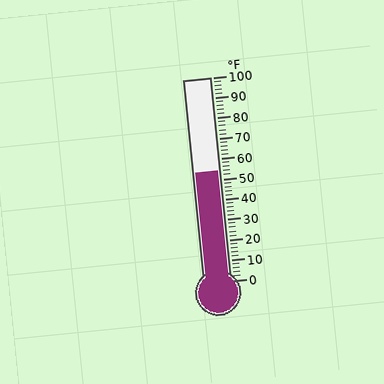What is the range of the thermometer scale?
The thermometer scale ranges from 0°F to 100°F.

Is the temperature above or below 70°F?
The temperature is below 70°F.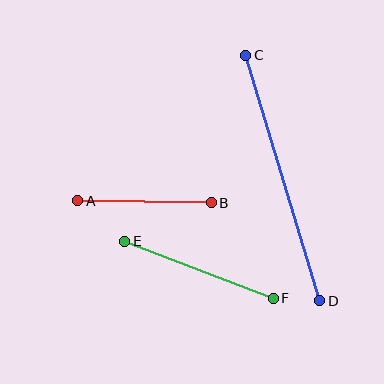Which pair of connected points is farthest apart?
Points C and D are farthest apart.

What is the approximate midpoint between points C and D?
The midpoint is at approximately (283, 178) pixels.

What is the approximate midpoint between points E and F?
The midpoint is at approximately (199, 270) pixels.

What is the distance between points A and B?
The distance is approximately 134 pixels.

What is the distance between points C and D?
The distance is approximately 257 pixels.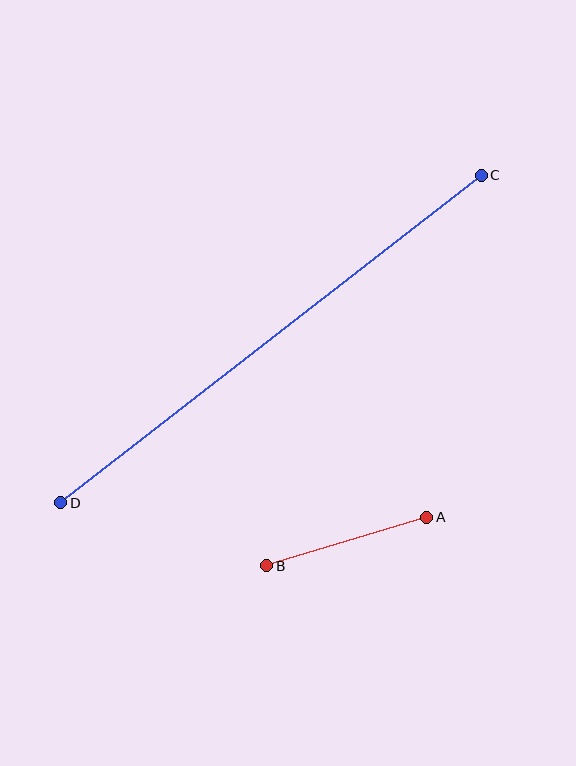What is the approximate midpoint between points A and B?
The midpoint is at approximately (347, 541) pixels.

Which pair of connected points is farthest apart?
Points C and D are farthest apart.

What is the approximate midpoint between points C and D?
The midpoint is at approximately (271, 339) pixels.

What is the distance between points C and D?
The distance is approximately 533 pixels.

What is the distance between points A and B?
The distance is approximately 167 pixels.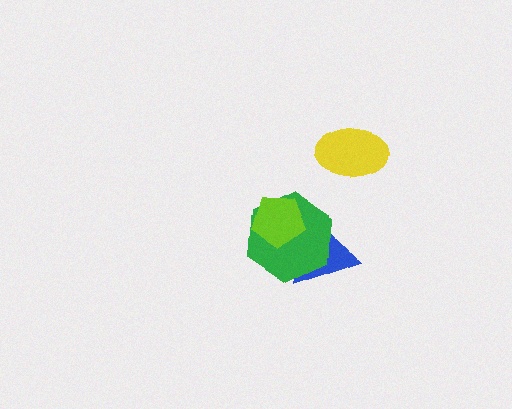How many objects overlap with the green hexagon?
2 objects overlap with the green hexagon.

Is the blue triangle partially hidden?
Yes, it is partially covered by another shape.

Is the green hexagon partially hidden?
Yes, it is partially covered by another shape.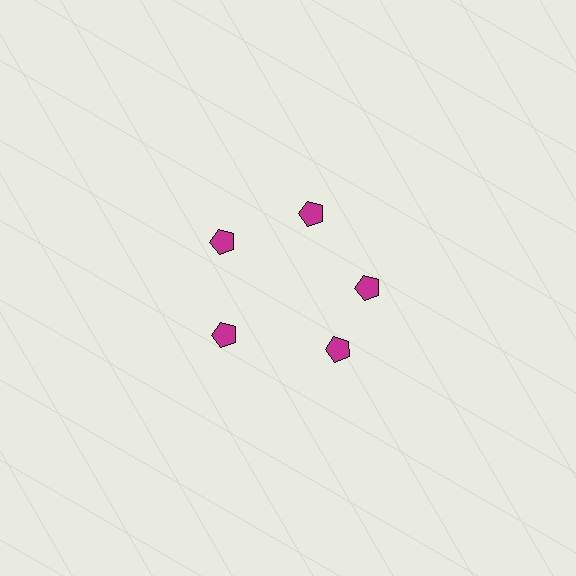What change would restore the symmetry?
The symmetry would be restored by rotating it back into even spacing with its neighbors so that all 5 pentagons sit at equal angles and equal distance from the center.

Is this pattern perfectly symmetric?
No. The 5 magenta pentagons are arranged in a ring, but one element near the 5 o'clock position is rotated out of alignment along the ring, breaking the 5-fold rotational symmetry.